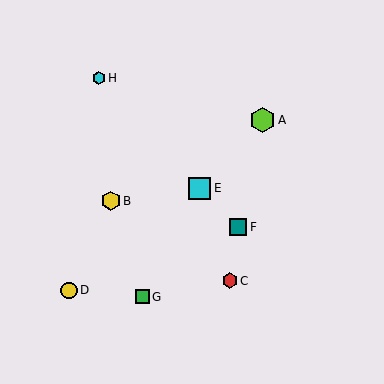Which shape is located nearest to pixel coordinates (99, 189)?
The yellow hexagon (labeled B) at (111, 201) is nearest to that location.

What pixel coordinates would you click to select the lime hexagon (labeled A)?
Click at (262, 120) to select the lime hexagon A.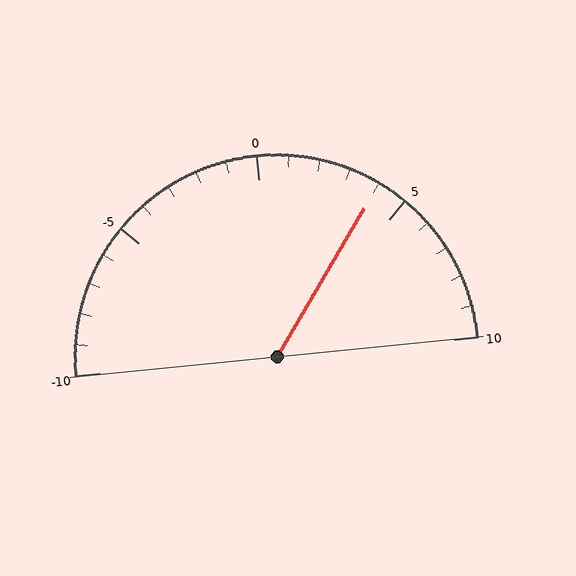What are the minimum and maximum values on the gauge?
The gauge ranges from -10 to 10.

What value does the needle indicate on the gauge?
The needle indicates approximately 4.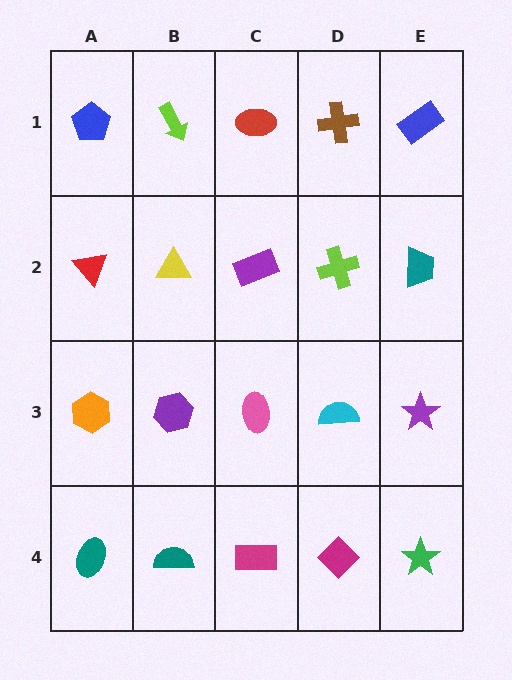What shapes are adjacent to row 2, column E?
A blue rectangle (row 1, column E), a purple star (row 3, column E), a lime cross (row 2, column D).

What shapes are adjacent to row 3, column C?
A purple rectangle (row 2, column C), a magenta rectangle (row 4, column C), a purple hexagon (row 3, column B), a cyan semicircle (row 3, column D).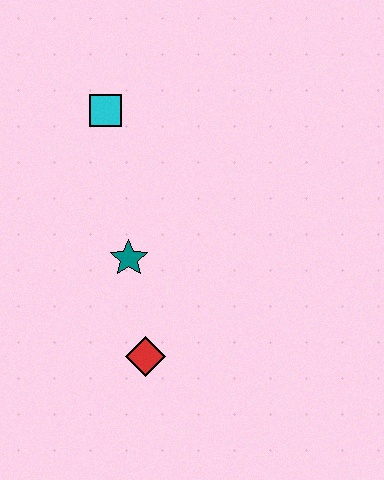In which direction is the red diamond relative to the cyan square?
The red diamond is below the cyan square.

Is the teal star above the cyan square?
No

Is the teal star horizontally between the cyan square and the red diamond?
Yes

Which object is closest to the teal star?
The red diamond is closest to the teal star.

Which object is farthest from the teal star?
The cyan square is farthest from the teal star.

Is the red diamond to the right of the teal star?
Yes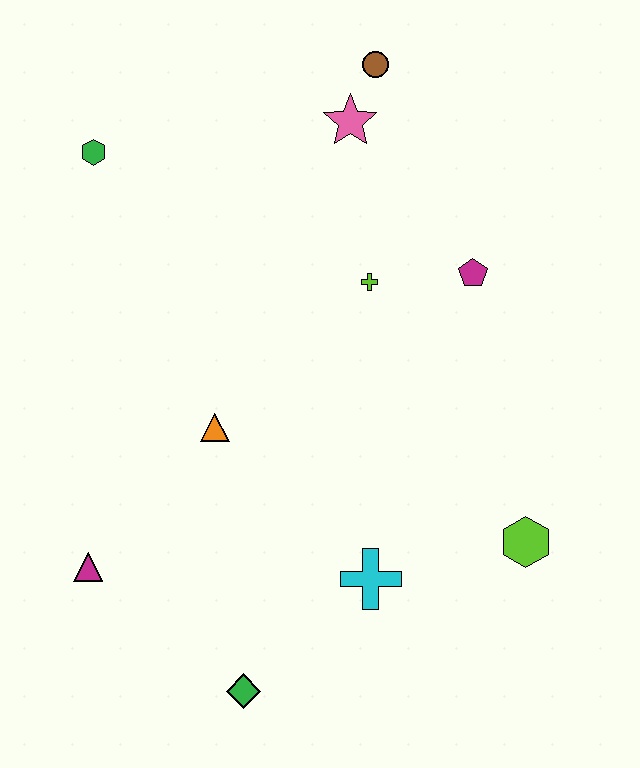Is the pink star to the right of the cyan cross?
No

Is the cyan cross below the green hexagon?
Yes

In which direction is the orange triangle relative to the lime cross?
The orange triangle is to the left of the lime cross.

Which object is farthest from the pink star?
The green diamond is farthest from the pink star.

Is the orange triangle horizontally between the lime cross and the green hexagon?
Yes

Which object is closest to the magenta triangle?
The orange triangle is closest to the magenta triangle.